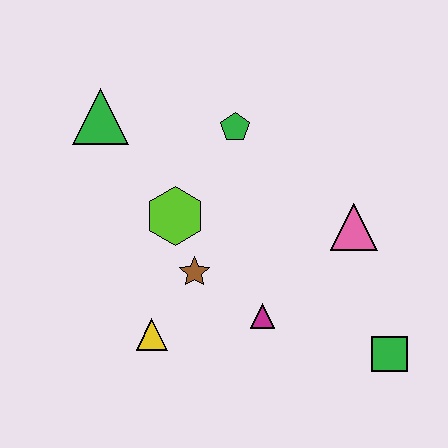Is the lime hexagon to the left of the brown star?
Yes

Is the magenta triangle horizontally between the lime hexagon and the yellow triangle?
No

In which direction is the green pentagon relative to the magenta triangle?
The green pentagon is above the magenta triangle.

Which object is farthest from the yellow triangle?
The green square is farthest from the yellow triangle.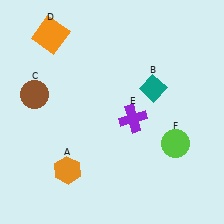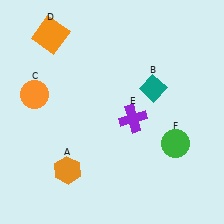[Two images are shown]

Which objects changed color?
C changed from brown to orange. F changed from lime to green.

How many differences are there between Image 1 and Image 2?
There are 2 differences between the two images.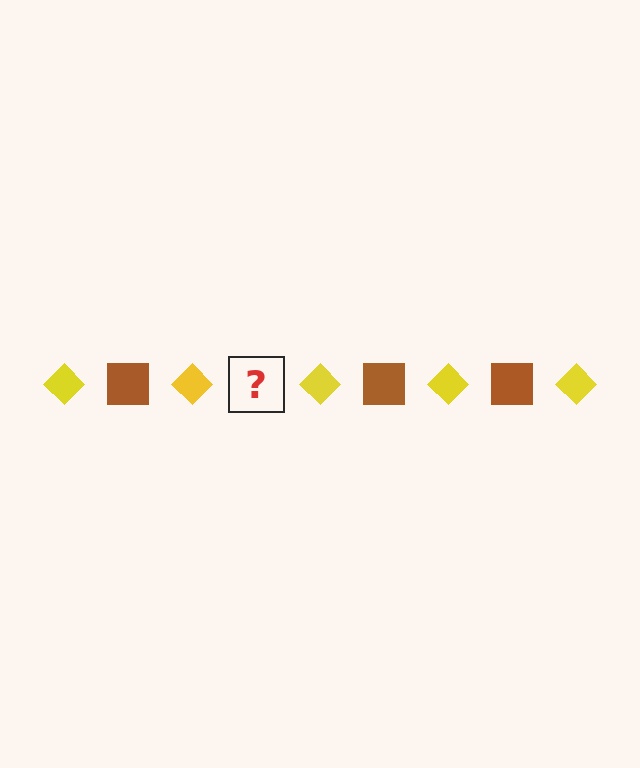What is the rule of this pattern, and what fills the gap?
The rule is that the pattern alternates between yellow diamond and brown square. The gap should be filled with a brown square.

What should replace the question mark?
The question mark should be replaced with a brown square.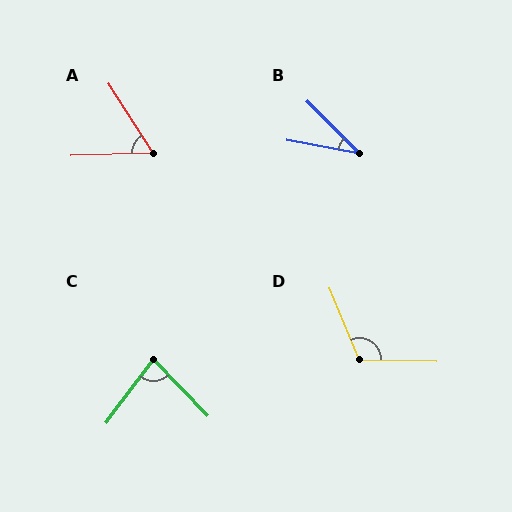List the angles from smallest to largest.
B (34°), A (59°), C (81°), D (113°).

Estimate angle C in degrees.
Approximately 81 degrees.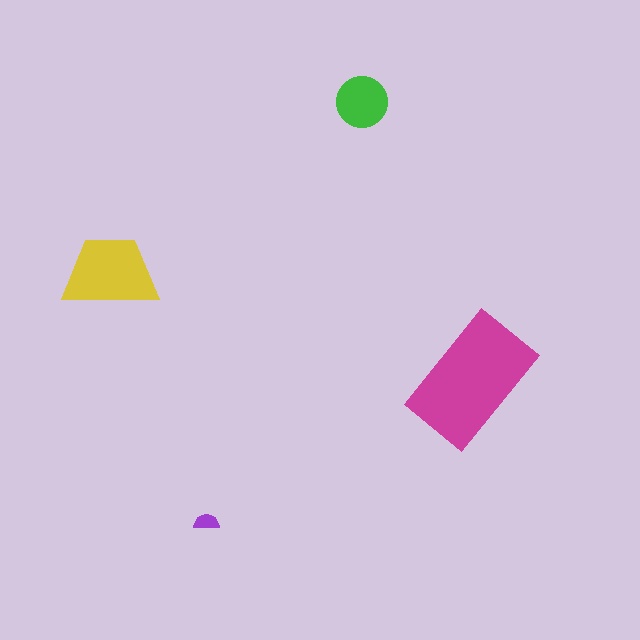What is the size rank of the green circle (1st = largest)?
3rd.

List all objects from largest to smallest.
The magenta rectangle, the yellow trapezoid, the green circle, the purple semicircle.